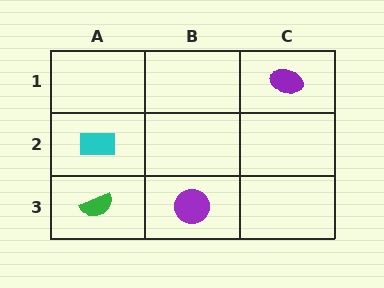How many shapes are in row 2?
1 shape.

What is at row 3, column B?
A purple circle.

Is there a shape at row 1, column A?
No, that cell is empty.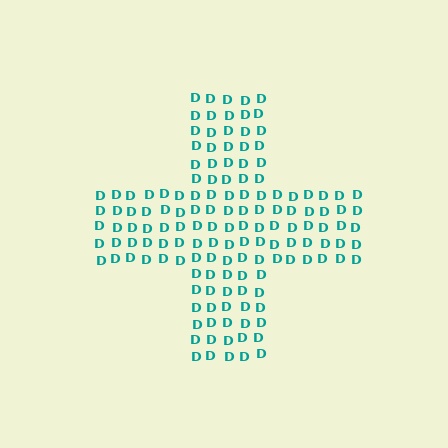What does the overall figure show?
The overall figure shows a cross.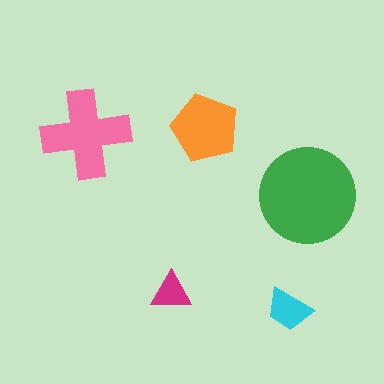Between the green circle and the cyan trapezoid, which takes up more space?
The green circle.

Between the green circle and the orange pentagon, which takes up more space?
The green circle.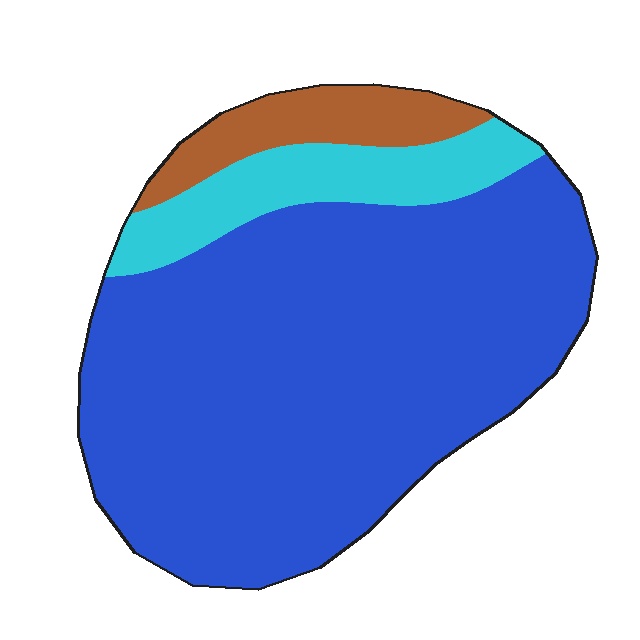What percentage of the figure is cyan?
Cyan takes up less than a quarter of the figure.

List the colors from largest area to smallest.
From largest to smallest: blue, cyan, brown.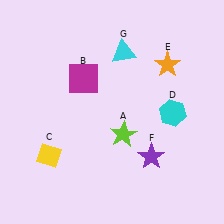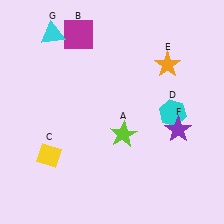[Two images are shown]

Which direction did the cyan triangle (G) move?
The cyan triangle (G) moved left.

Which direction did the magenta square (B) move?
The magenta square (B) moved up.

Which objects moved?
The objects that moved are: the magenta square (B), the purple star (F), the cyan triangle (G).